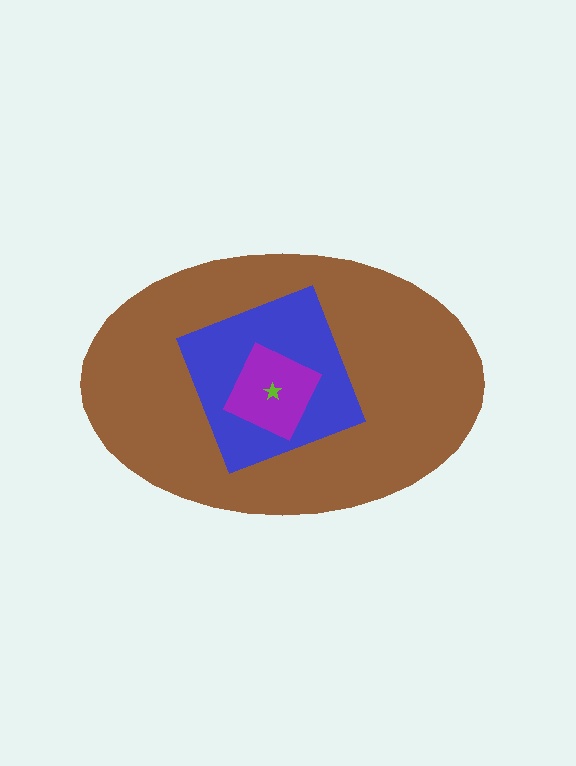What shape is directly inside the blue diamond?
The purple square.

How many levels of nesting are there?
4.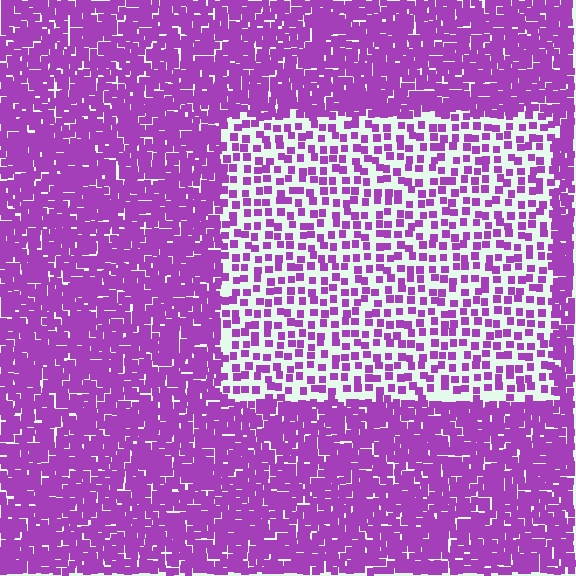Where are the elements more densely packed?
The elements are more densely packed outside the rectangle boundary.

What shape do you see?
I see a rectangle.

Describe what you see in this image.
The image contains small purple elements arranged at two different densities. A rectangle-shaped region is visible where the elements are less densely packed than the surrounding area.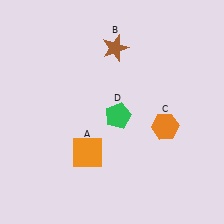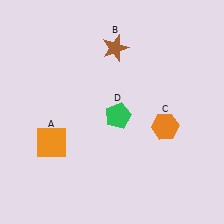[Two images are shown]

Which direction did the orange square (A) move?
The orange square (A) moved left.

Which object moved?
The orange square (A) moved left.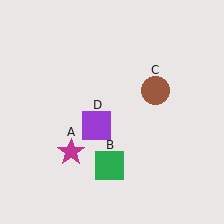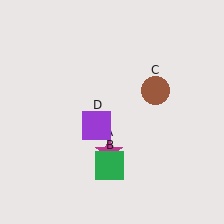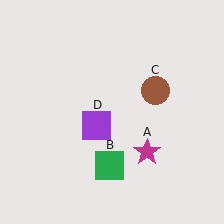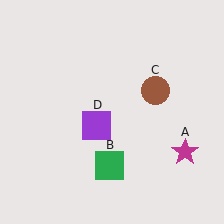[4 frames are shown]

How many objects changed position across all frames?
1 object changed position: magenta star (object A).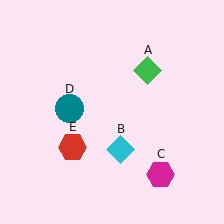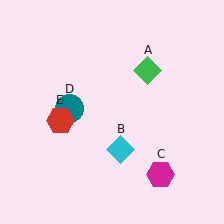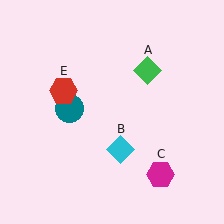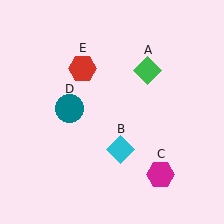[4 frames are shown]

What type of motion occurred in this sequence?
The red hexagon (object E) rotated clockwise around the center of the scene.